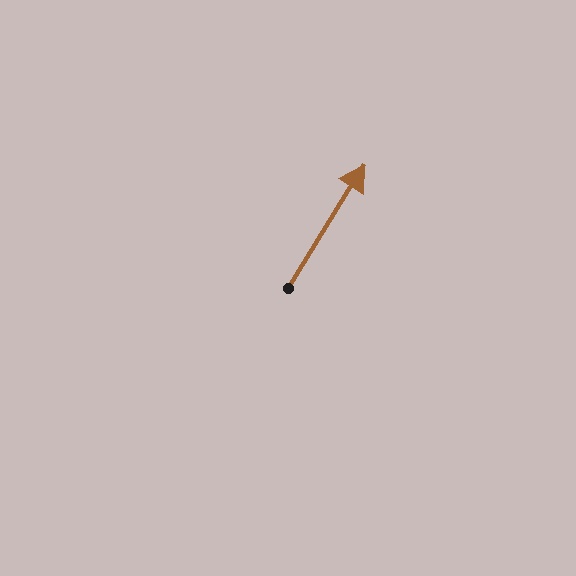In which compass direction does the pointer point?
Northeast.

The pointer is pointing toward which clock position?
Roughly 1 o'clock.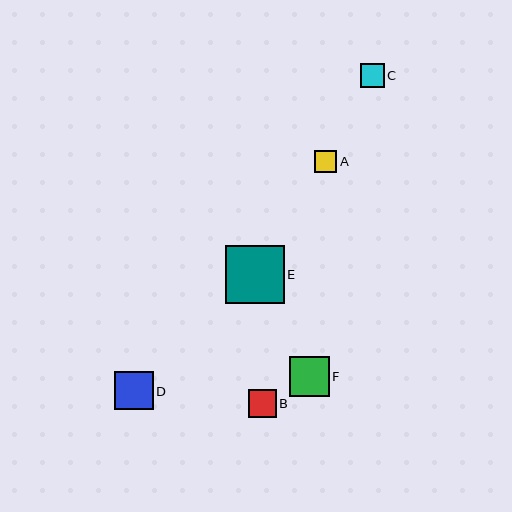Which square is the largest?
Square E is the largest with a size of approximately 59 pixels.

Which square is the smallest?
Square A is the smallest with a size of approximately 22 pixels.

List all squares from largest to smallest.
From largest to smallest: E, F, D, B, C, A.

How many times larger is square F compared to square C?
Square F is approximately 1.7 times the size of square C.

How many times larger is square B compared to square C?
Square B is approximately 1.2 times the size of square C.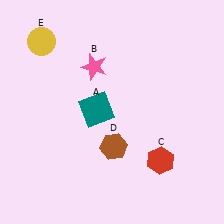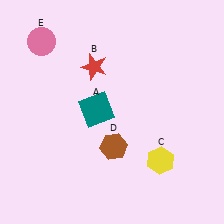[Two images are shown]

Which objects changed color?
B changed from pink to red. C changed from red to yellow. E changed from yellow to pink.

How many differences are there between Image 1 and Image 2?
There are 3 differences between the two images.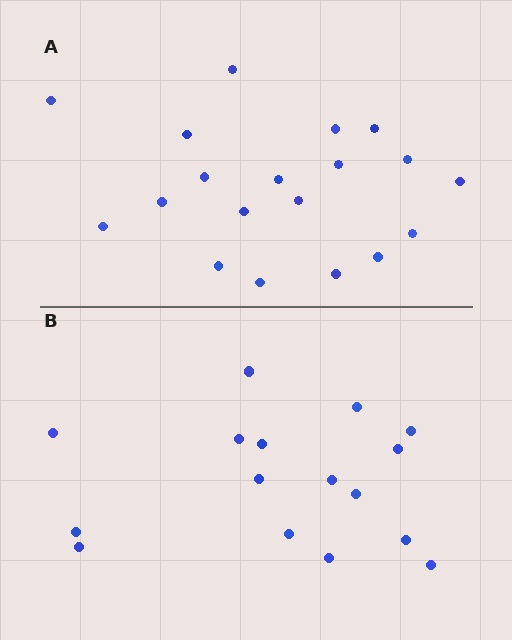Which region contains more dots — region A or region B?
Region A (the top region) has more dots.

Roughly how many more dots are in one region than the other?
Region A has just a few more — roughly 2 or 3 more dots than region B.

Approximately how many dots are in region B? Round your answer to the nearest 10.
About 20 dots. (The exact count is 16, which rounds to 20.)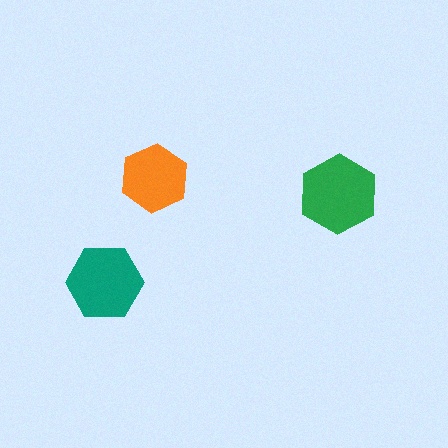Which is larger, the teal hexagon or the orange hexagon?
The teal one.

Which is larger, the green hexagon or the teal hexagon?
The green one.